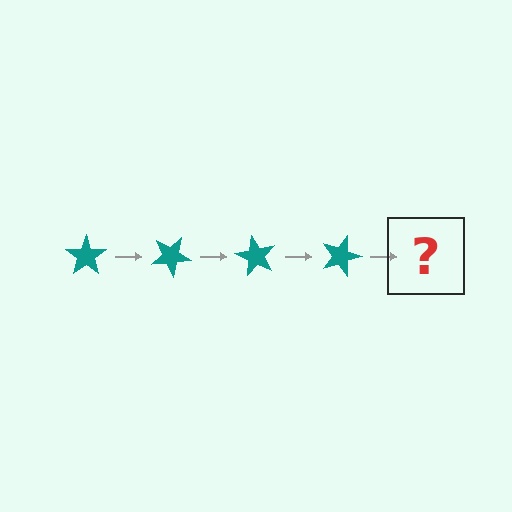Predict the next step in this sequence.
The next step is a teal star rotated 120 degrees.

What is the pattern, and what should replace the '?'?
The pattern is that the star rotates 30 degrees each step. The '?' should be a teal star rotated 120 degrees.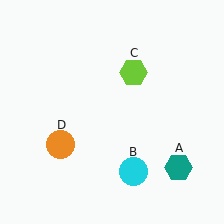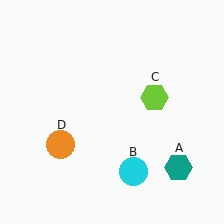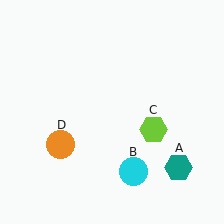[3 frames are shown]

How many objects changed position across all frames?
1 object changed position: lime hexagon (object C).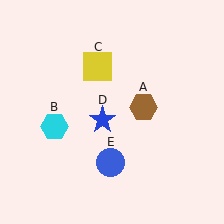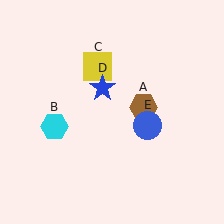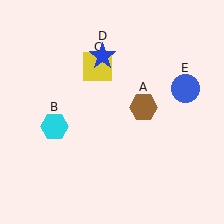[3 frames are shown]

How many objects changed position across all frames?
2 objects changed position: blue star (object D), blue circle (object E).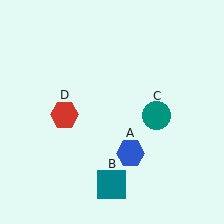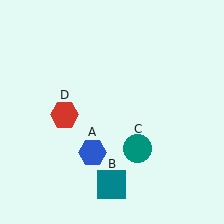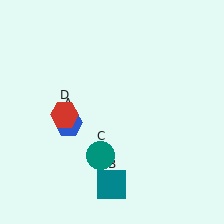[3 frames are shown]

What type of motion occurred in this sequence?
The blue hexagon (object A), teal circle (object C) rotated clockwise around the center of the scene.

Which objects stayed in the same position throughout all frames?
Teal square (object B) and red hexagon (object D) remained stationary.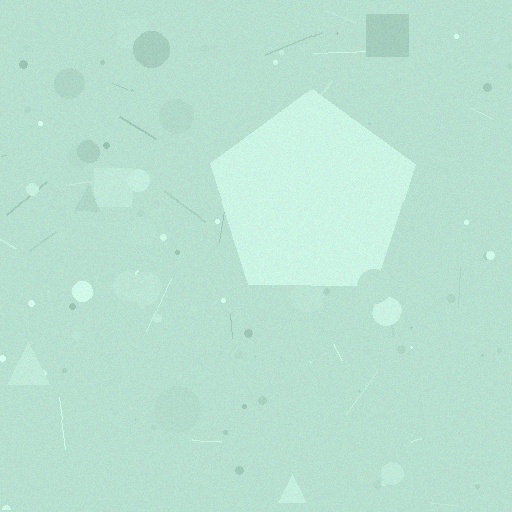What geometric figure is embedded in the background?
A pentagon is embedded in the background.